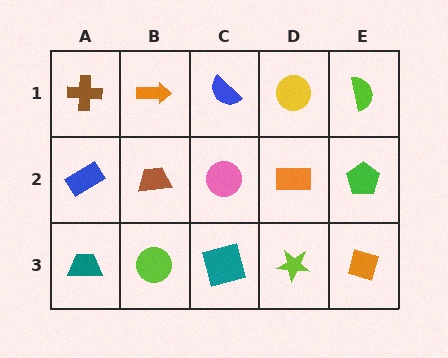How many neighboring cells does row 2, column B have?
4.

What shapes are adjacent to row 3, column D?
An orange rectangle (row 2, column D), a teal square (row 3, column C), an orange diamond (row 3, column E).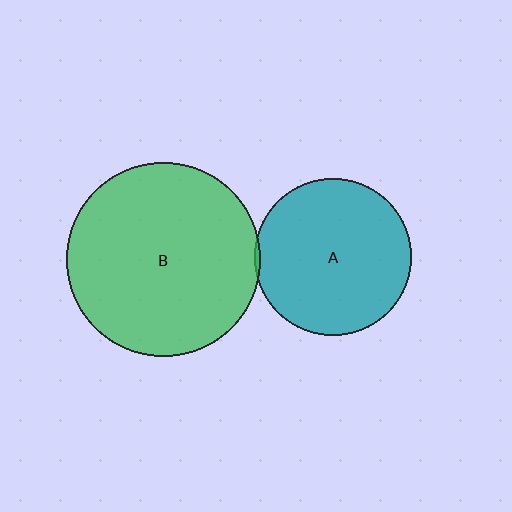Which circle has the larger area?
Circle B (green).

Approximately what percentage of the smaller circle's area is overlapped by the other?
Approximately 5%.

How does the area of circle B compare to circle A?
Approximately 1.5 times.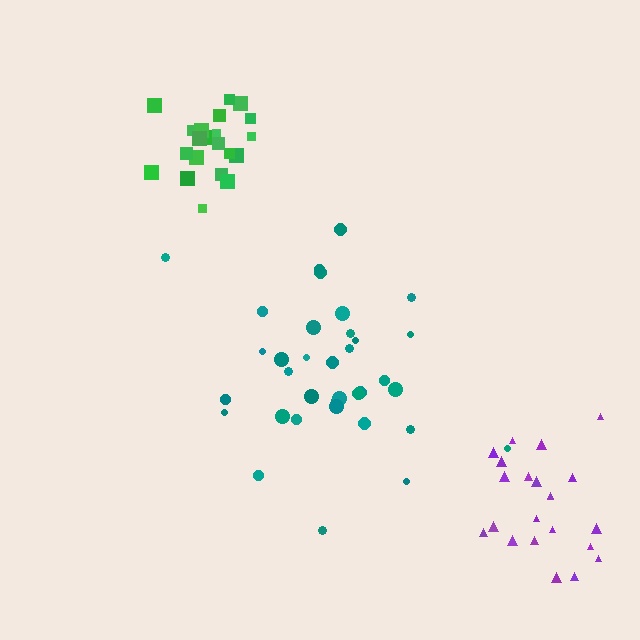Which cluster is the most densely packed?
Green.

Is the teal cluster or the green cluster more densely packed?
Green.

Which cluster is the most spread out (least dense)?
Teal.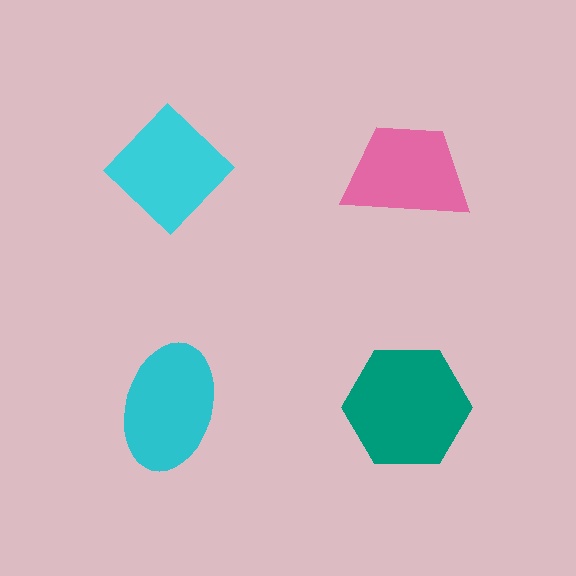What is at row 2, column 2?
A teal hexagon.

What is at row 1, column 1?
A cyan diamond.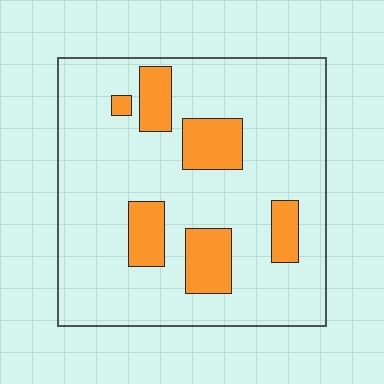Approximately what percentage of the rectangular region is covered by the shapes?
Approximately 20%.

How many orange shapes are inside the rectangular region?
6.